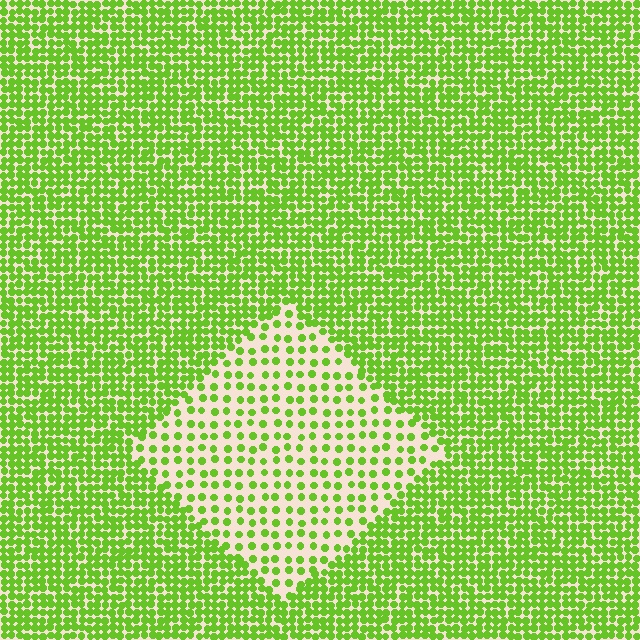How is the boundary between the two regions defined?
The boundary is defined by a change in element density (approximately 2.5x ratio). All elements are the same color, size, and shape.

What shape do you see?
I see a diamond.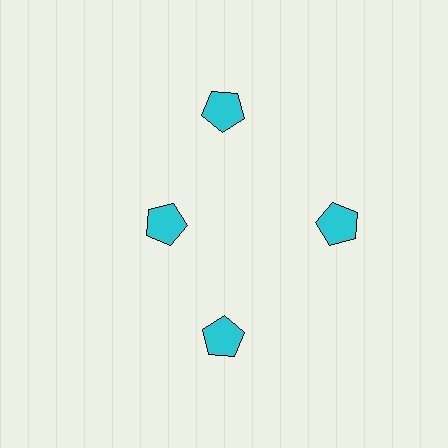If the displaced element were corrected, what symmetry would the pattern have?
It would have 4-fold rotational symmetry — the pattern would map onto itself every 90 degrees.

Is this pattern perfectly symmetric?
No. The 4 cyan pentagons are arranged in a ring, but one element near the 9 o'clock position is pulled inward toward the center, breaking the 4-fold rotational symmetry.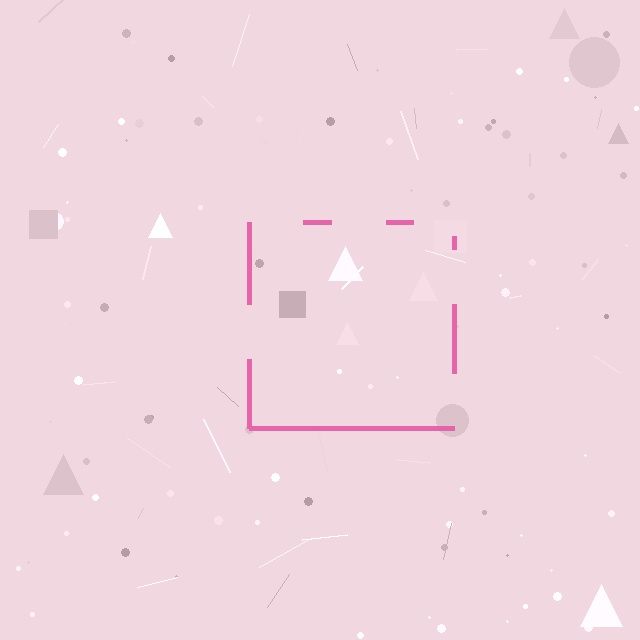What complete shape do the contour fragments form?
The contour fragments form a square.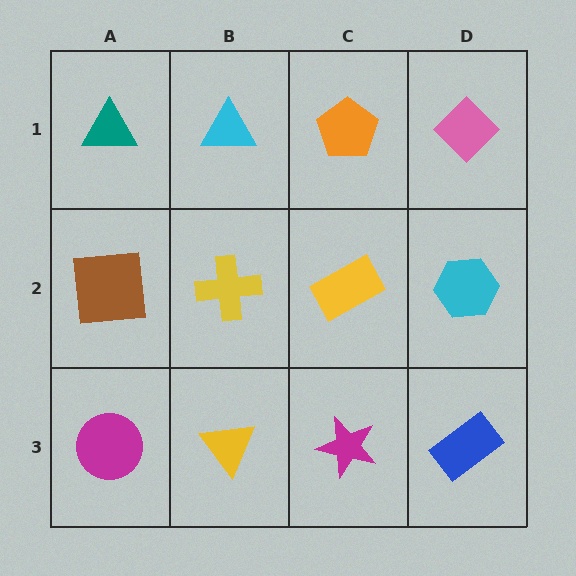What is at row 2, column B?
A yellow cross.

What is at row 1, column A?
A teal triangle.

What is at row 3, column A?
A magenta circle.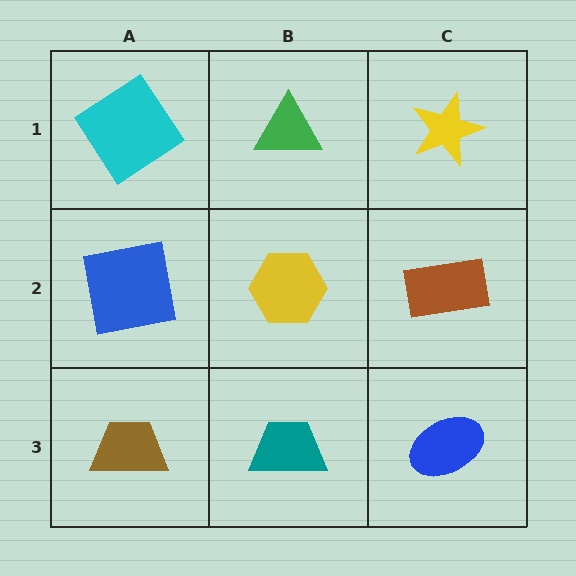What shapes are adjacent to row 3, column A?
A blue square (row 2, column A), a teal trapezoid (row 3, column B).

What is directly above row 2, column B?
A green triangle.